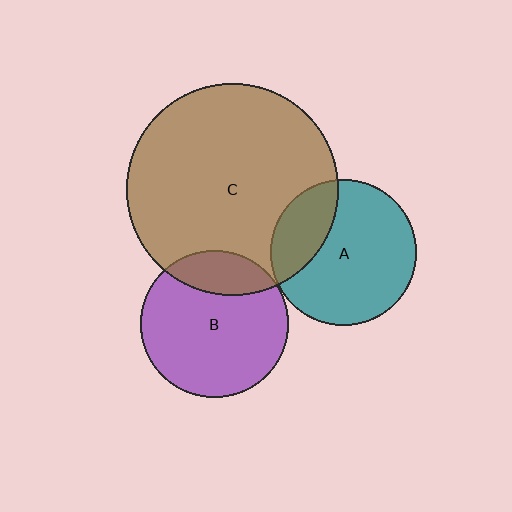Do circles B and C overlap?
Yes.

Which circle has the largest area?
Circle C (brown).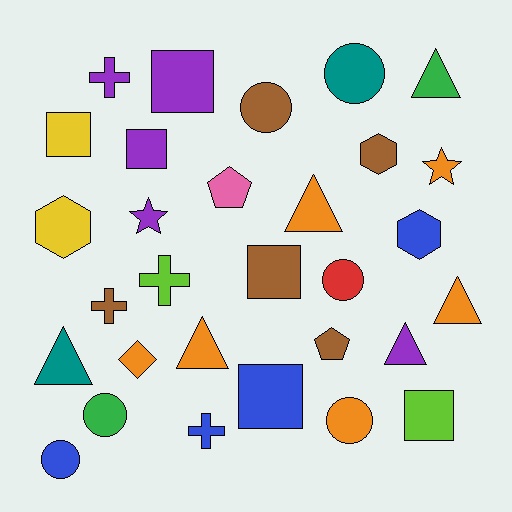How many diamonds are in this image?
There is 1 diamond.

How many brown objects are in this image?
There are 5 brown objects.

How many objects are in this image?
There are 30 objects.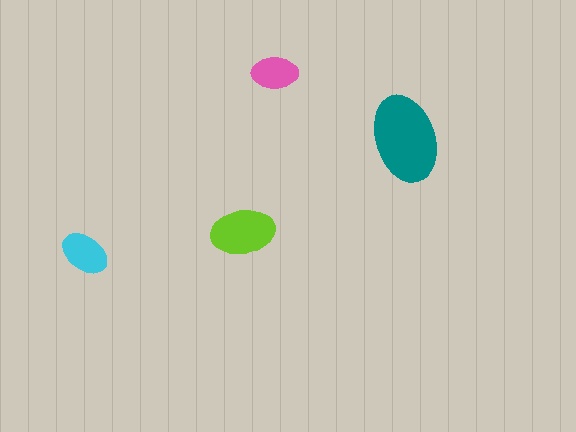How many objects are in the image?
There are 4 objects in the image.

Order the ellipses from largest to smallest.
the teal one, the lime one, the cyan one, the pink one.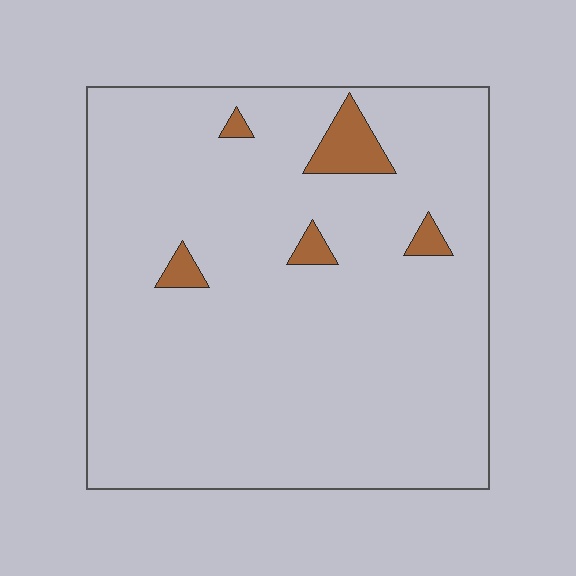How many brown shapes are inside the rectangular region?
5.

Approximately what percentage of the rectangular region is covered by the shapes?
Approximately 5%.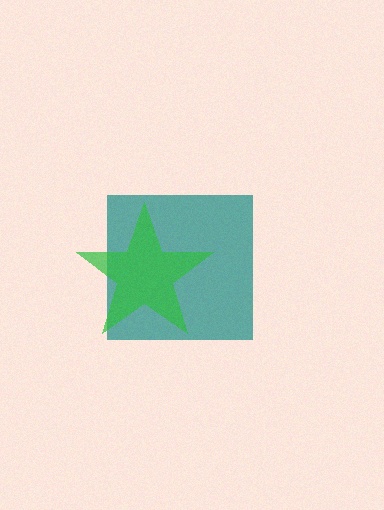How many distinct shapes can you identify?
There are 2 distinct shapes: a teal square, a green star.